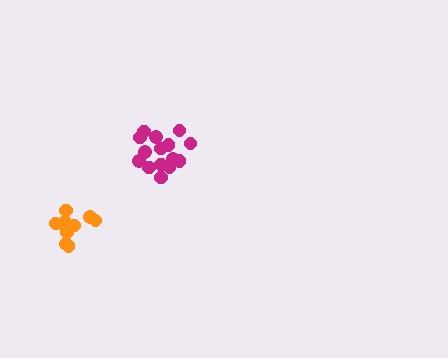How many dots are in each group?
Group 1: 10 dots, Group 2: 15 dots (25 total).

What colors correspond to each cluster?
The clusters are colored: orange, magenta.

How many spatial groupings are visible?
There are 2 spatial groupings.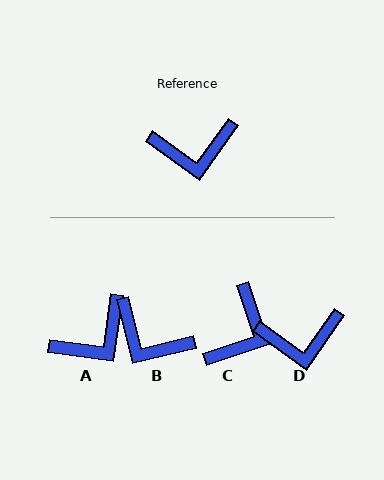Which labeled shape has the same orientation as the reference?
D.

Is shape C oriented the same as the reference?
No, it is off by about 54 degrees.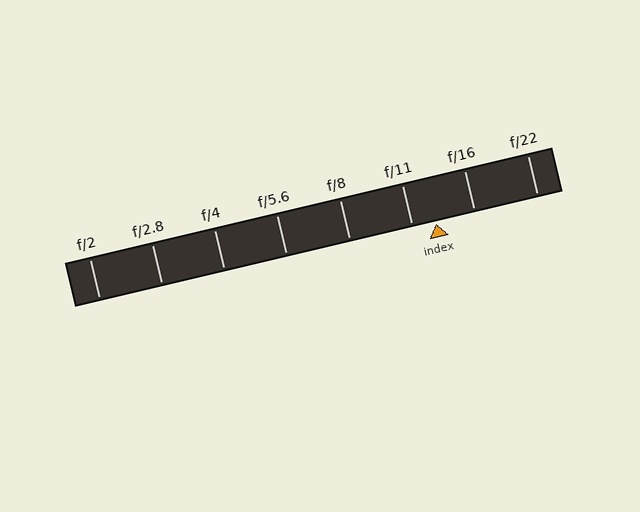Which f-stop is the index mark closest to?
The index mark is closest to f/11.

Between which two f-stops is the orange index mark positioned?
The index mark is between f/11 and f/16.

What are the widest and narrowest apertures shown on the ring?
The widest aperture shown is f/2 and the narrowest is f/22.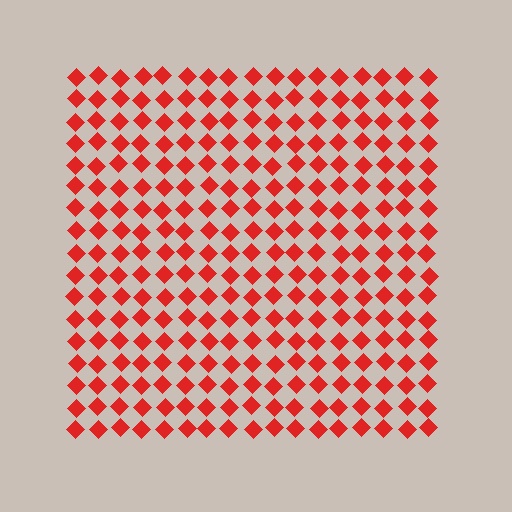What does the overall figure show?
The overall figure shows a square.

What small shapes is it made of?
It is made of small diamonds.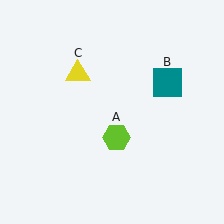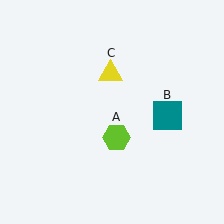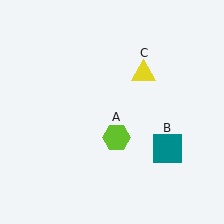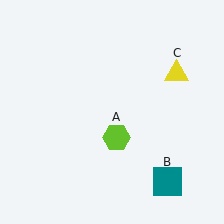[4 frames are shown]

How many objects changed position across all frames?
2 objects changed position: teal square (object B), yellow triangle (object C).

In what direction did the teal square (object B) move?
The teal square (object B) moved down.